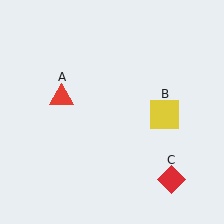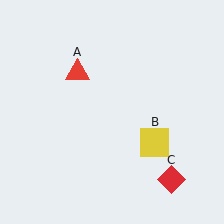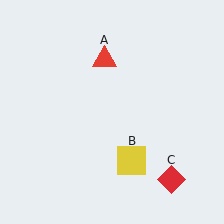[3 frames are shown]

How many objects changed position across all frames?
2 objects changed position: red triangle (object A), yellow square (object B).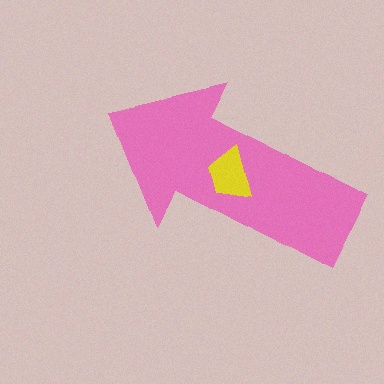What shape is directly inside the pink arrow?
The yellow trapezoid.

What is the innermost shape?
The yellow trapezoid.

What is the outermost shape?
The pink arrow.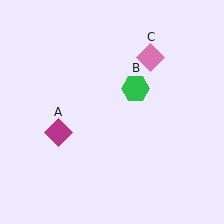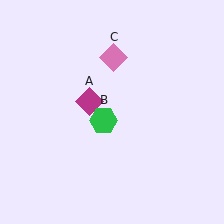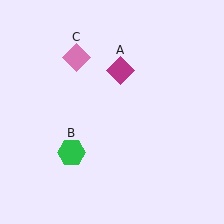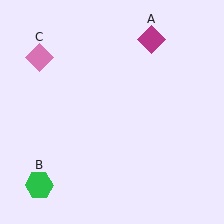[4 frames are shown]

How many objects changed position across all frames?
3 objects changed position: magenta diamond (object A), green hexagon (object B), pink diamond (object C).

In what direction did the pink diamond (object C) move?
The pink diamond (object C) moved left.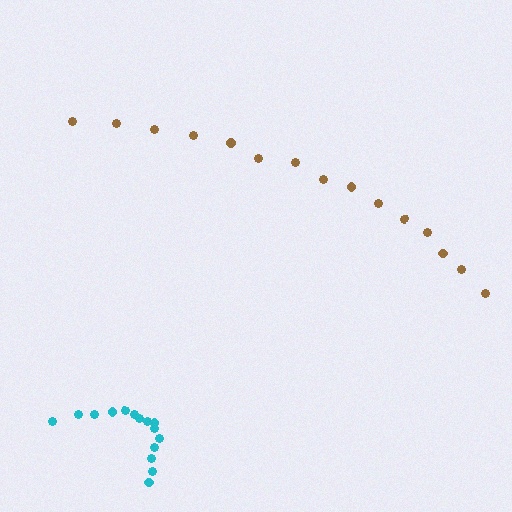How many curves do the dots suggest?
There are 2 distinct paths.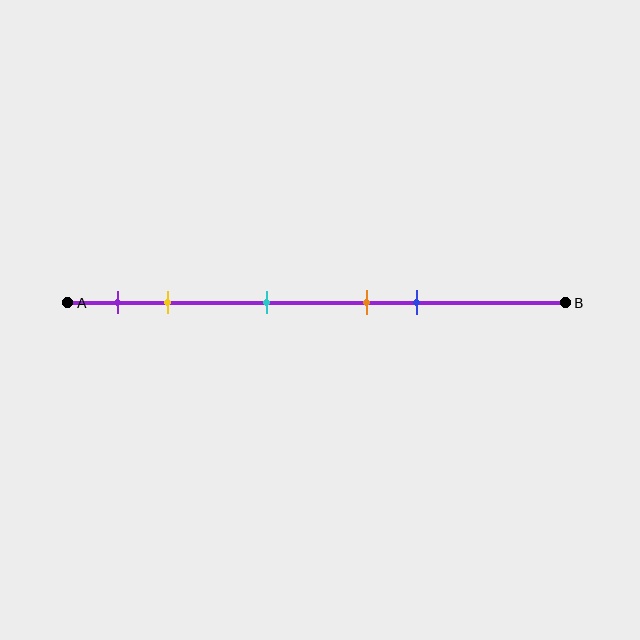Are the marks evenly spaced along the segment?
No, the marks are not evenly spaced.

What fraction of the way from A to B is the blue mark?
The blue mark is approximately 70% (0.7) of the way from A to B.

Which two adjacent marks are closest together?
The orange and blue marks are the closest adjacent pair.